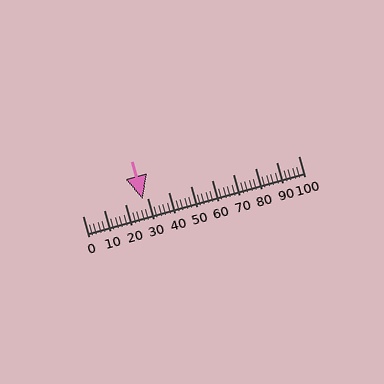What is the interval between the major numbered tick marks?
The major tick marks are spaced 10 units apart.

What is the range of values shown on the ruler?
The ruler shows values from 0 to 100.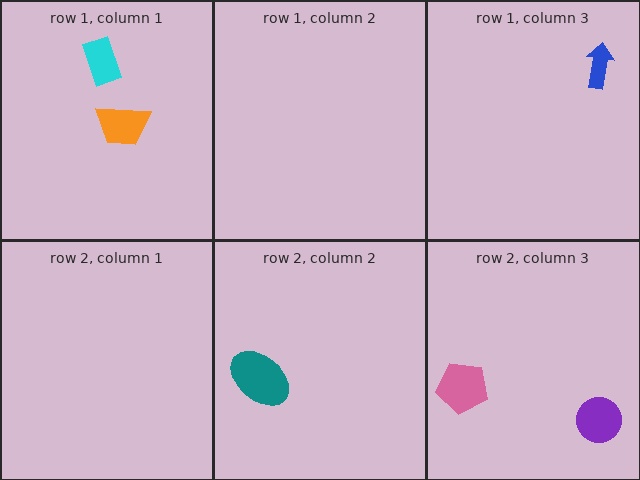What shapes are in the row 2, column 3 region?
The pink pentagon, the purple circle.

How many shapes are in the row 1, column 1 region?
2.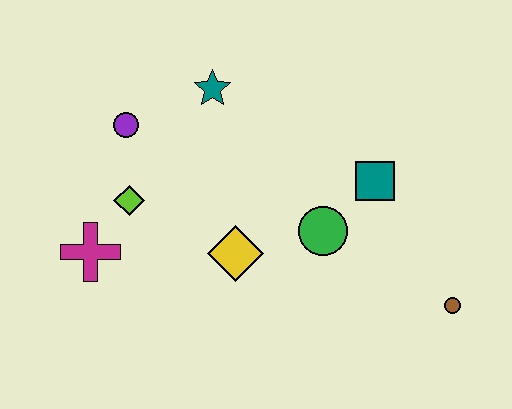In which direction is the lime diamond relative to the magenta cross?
The lime diamond is above the magenta cross.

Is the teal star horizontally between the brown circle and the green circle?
No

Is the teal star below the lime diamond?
No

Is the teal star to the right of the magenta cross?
Yes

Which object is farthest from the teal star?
The brown circle is farthest from the teal star.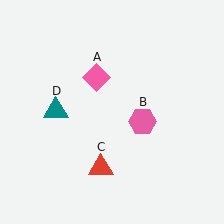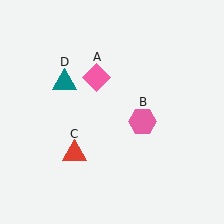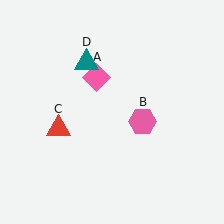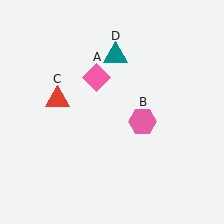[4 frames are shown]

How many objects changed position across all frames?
2 objects changed position: red triangle (object C), teal triangle (object D).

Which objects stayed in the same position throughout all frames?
Pink diamond (object A) and pink hexagon (object B) remained stationary.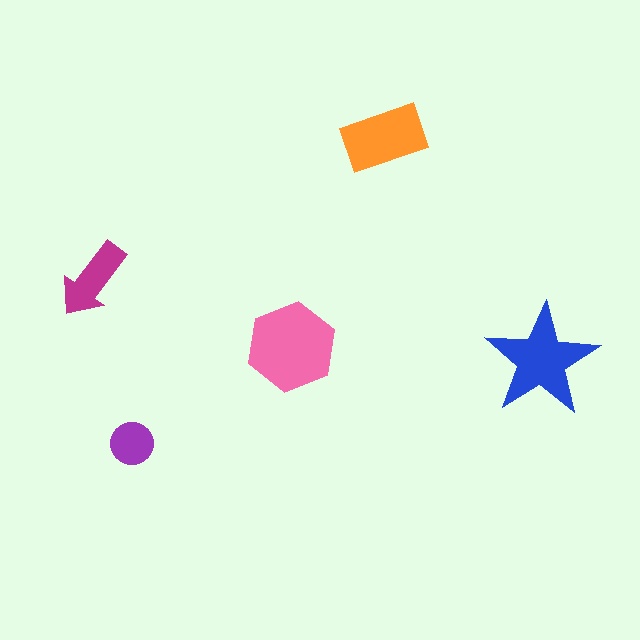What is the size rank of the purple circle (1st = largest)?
5th.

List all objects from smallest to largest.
The purple circle, the magenta arrow, the orange rectangle, the blue star, the pink hexagon.